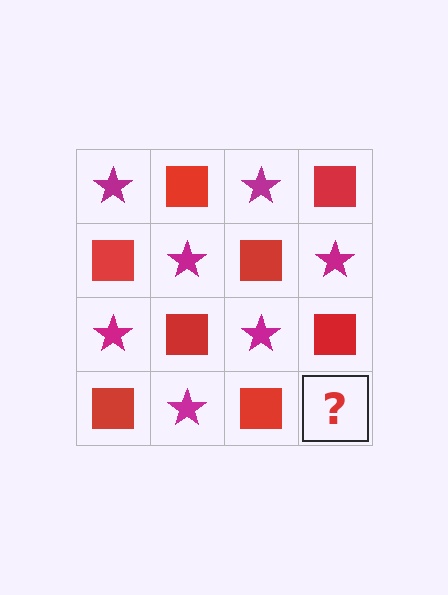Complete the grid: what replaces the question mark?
The question mark should be replaced with a magenta star.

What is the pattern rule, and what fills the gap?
The rule is that it alternates magenta star and red square in a checkerboard pattern. The gap should be filled with a magenta star.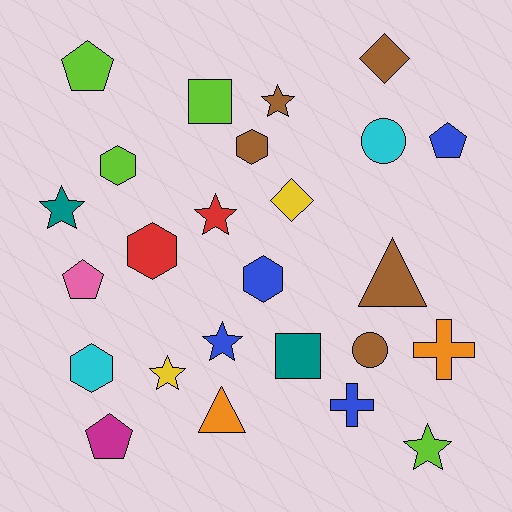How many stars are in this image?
There are 6 stars.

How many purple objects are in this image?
There are no purple objects.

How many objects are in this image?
There are 25 objects.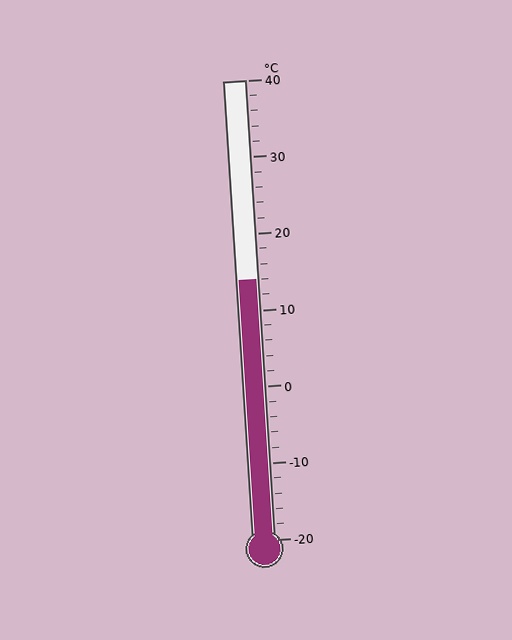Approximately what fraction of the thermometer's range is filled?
The thermometer is filled to approximately 55% of its range.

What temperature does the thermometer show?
The thermometer shows approximately 14°C.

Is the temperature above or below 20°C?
The temperature is below 20°C.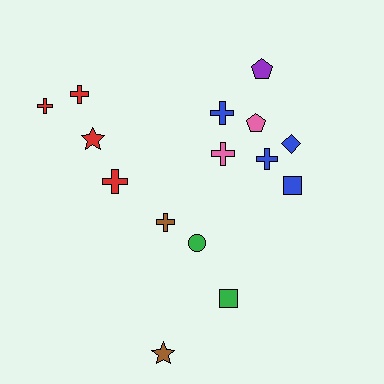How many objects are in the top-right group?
There are 7 objects.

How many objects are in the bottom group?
There are 4 objects.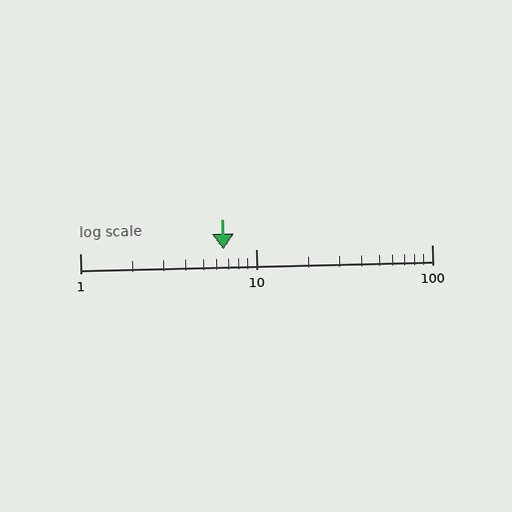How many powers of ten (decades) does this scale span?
The scale spans 2 decades, from 1 to 100.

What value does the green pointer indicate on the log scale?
The pointer indicates approximately 6.5.